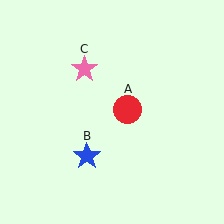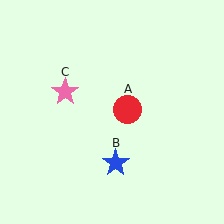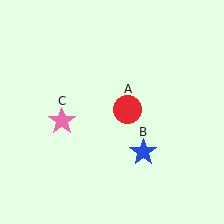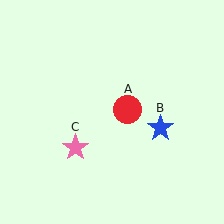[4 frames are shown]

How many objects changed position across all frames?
2 objects changed position: blue star (object B), pink star (object C).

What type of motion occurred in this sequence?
The blue star (object B), pink star (object C) rotated counterclockwise around the center of the scene.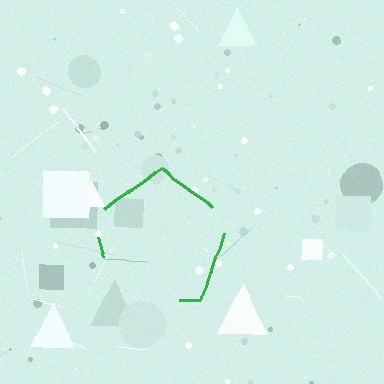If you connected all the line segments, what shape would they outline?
They would outline a pentagon.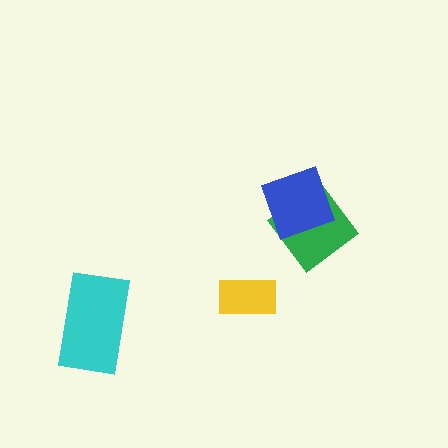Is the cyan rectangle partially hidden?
No, no other shape covers it.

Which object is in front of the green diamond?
The blue diamond is in front of the green diamond.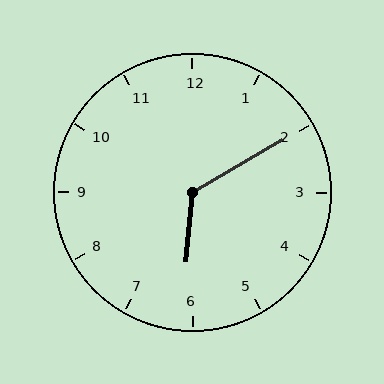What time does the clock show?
6:10.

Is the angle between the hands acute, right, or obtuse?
It is obtuse.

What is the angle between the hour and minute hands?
Approximately 125 degrees.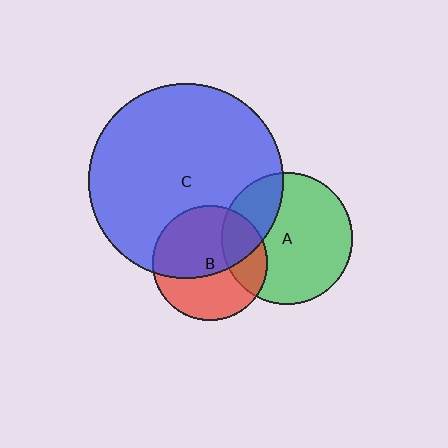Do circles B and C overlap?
Yes.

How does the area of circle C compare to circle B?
Approximately 2.9 times.